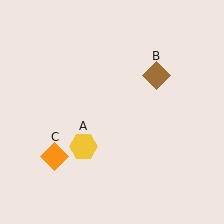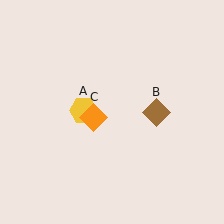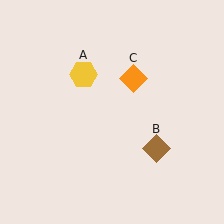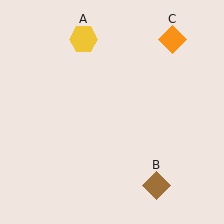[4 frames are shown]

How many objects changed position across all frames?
3 objects changed position: yellow hexagon (object A), brown diamond (object B), orange diamond (object C).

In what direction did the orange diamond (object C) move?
The orange diamond (object C) moved up and to the right.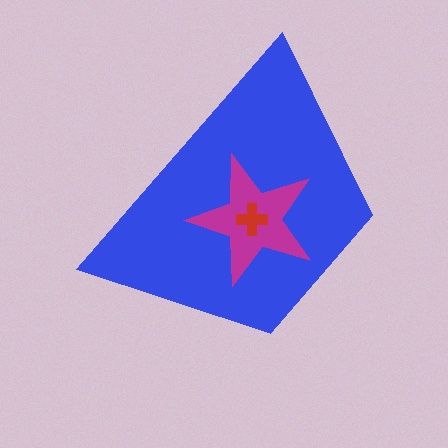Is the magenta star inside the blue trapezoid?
Yes.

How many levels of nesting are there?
3.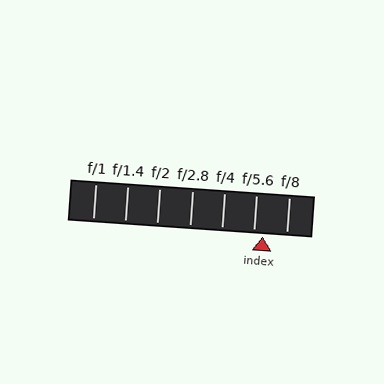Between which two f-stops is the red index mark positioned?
The index mark is between f/5.6 and f/8.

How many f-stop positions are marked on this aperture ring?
There are 7 f-stop positions marked.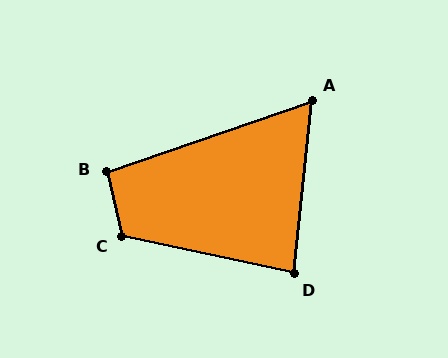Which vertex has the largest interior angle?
C, at approximately 115 degrees.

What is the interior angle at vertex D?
Approximately 84 degrees (acute).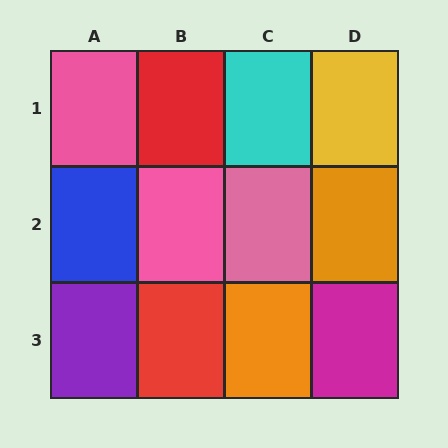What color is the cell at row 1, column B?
Red.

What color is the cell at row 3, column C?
Orange.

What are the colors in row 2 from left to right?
Blue, pink, pink, orange.